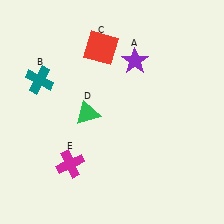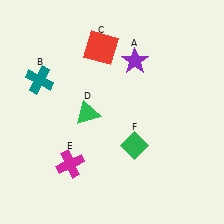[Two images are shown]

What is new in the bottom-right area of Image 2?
A green diamond (F) was added in the bottom-right area of Image 2.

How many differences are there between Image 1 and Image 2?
There is 1 difference between the two images.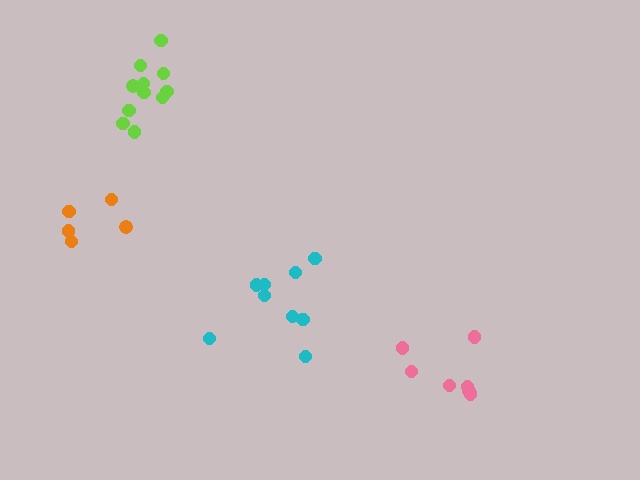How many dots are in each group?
Group 1: 11 dots, Group 2: 7 dots, Group 3: 5 dots, Group 4: 9 dots (32 total).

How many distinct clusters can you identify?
There are 4 distinct clusters.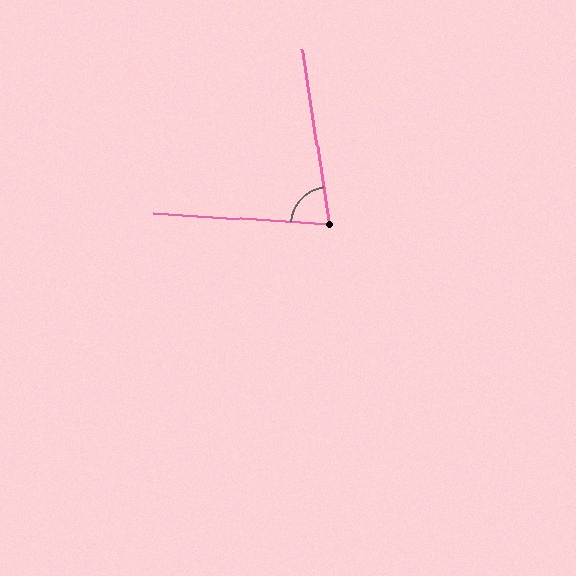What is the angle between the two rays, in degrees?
Approximately 77 degrees.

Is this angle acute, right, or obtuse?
It is acute.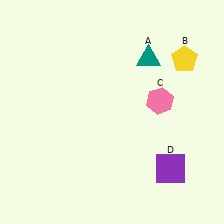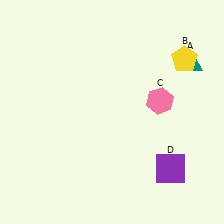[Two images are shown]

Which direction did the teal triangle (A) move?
The teal triangle (A) moved right.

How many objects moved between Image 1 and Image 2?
1 object moved between the two images.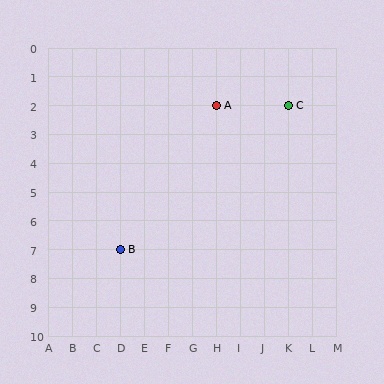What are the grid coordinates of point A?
Point A is at grid coordinates (H, 2).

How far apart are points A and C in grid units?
Points A and C are 3 columns apart.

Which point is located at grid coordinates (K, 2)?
Point C is at (K, 2).